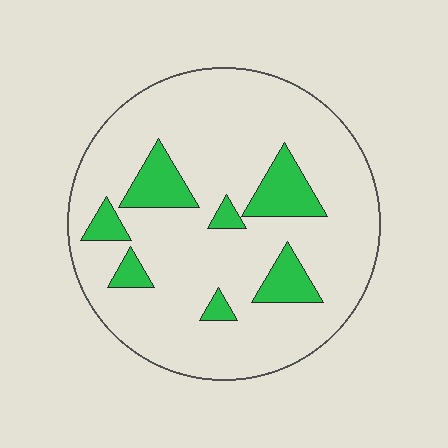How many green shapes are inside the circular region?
7.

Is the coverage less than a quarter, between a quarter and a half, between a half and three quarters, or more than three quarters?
Less than a quarter.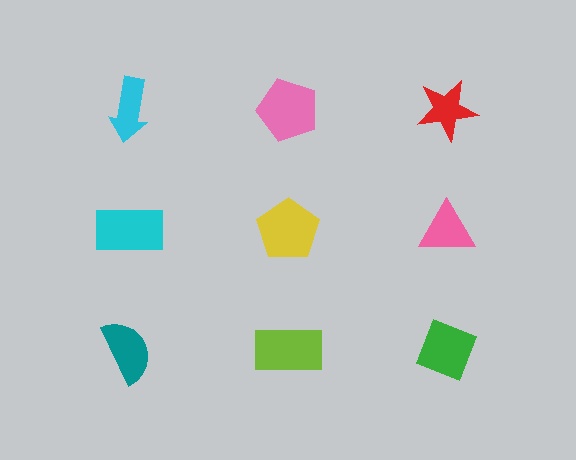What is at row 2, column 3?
A pink triangle.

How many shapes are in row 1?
3 shapes.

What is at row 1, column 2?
A pink pentagon.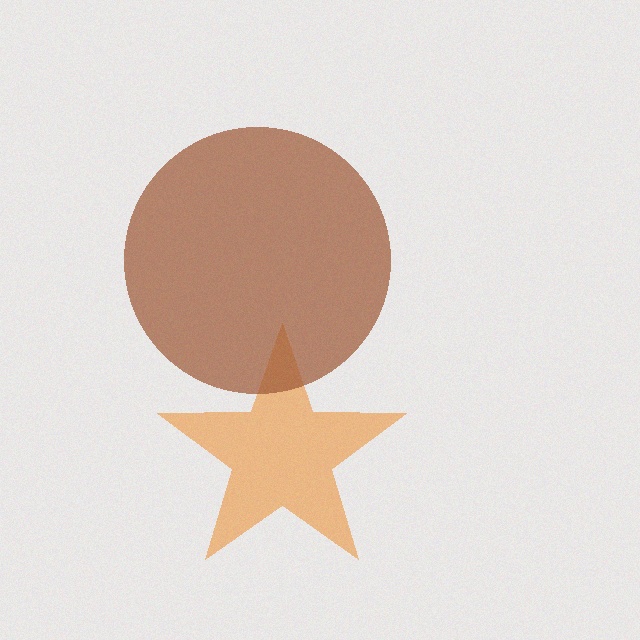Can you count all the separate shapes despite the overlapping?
Yes, there are 2 separate shapes.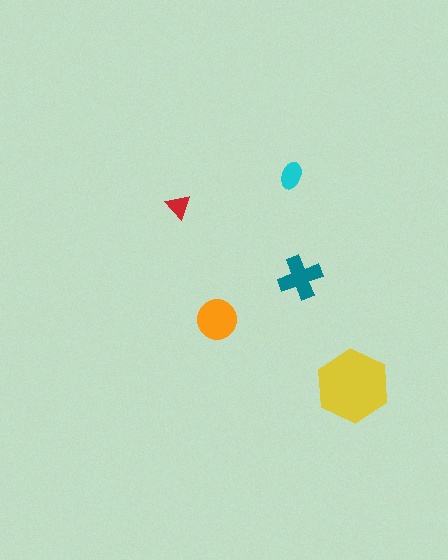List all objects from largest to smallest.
The yellow hexagon, the orange circle, the teal cross, the cyan ellipse, the red triangle.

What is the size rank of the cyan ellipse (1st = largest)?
4th.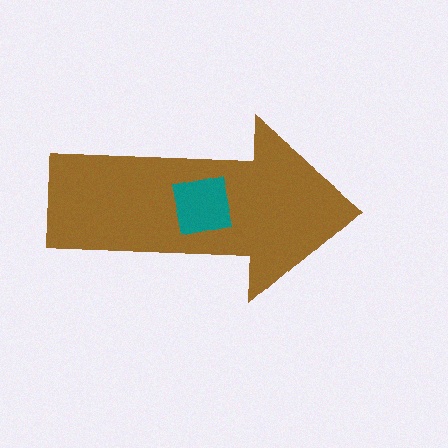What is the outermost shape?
The brown arrow.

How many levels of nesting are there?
2.